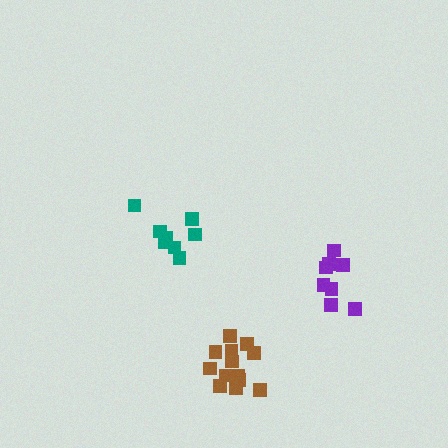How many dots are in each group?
Group 1: 13 dots, Group 2: 8 dots, Group 3: 9 dots (30 total).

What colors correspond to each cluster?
The clusters are colored: brown, teal, purple.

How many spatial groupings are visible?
There are 3 spatial groupings.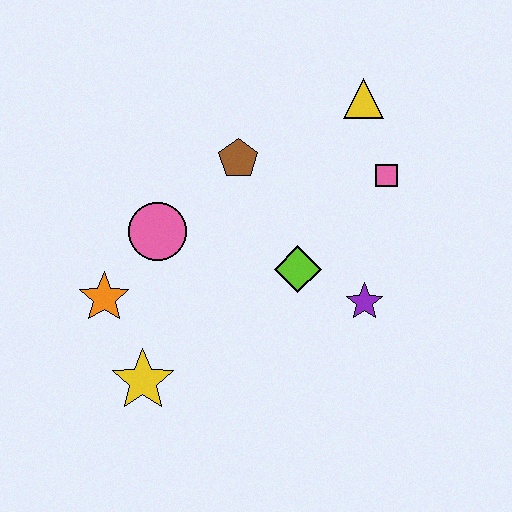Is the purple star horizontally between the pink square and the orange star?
Yes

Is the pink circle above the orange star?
Yes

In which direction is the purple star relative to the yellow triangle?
The purple star is below the yellow triangle.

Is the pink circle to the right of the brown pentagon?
No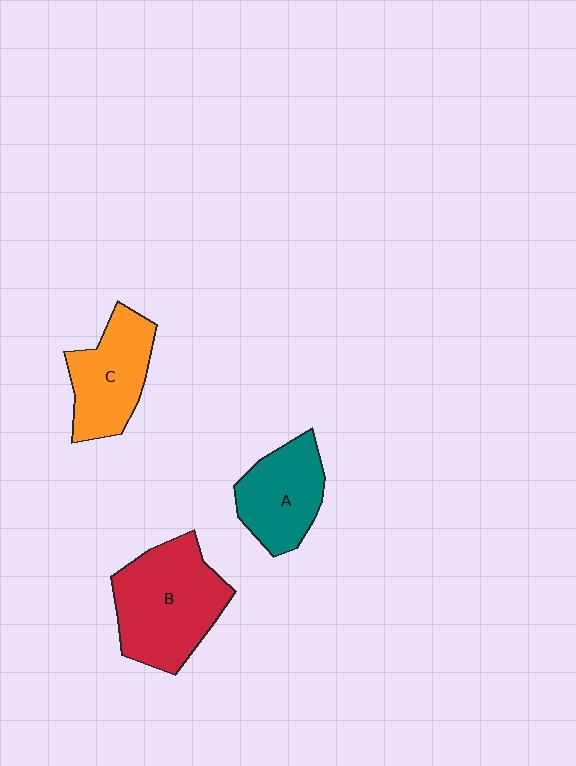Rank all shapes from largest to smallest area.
From largest to smallest: B (red), C (orange), A (teal).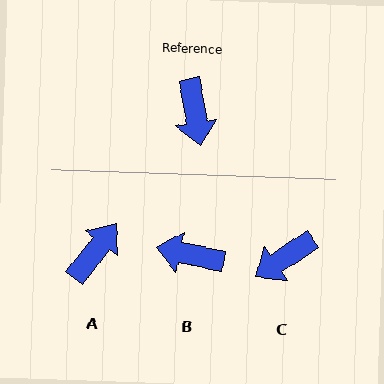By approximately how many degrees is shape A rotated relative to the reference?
Approximately 132 degrees counter-clockwise.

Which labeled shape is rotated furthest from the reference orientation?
A, about 132 degrees away.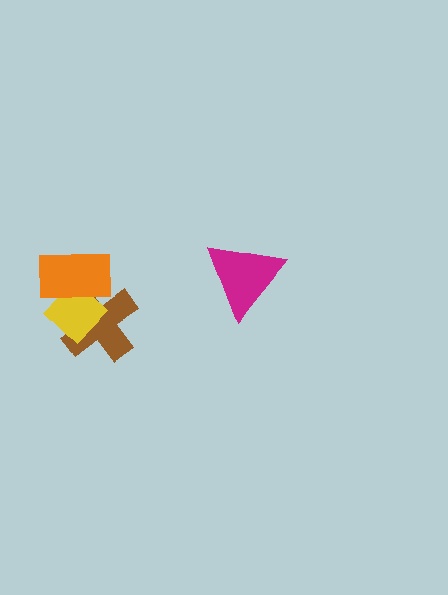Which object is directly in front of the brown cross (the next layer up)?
The yellow diamond is directly in front of the brown cross.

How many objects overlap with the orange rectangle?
2 objects overlap with the orange rectangle.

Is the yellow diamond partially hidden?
Yes, it is partially covered by another shape.